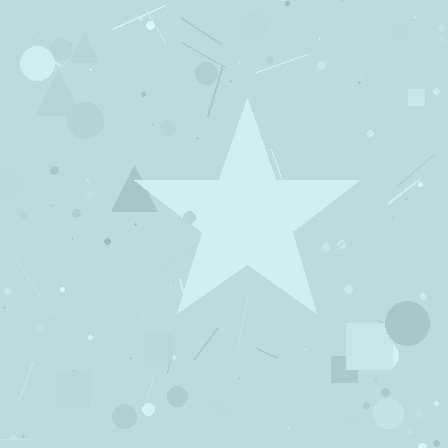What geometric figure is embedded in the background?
A star is embedded in the background.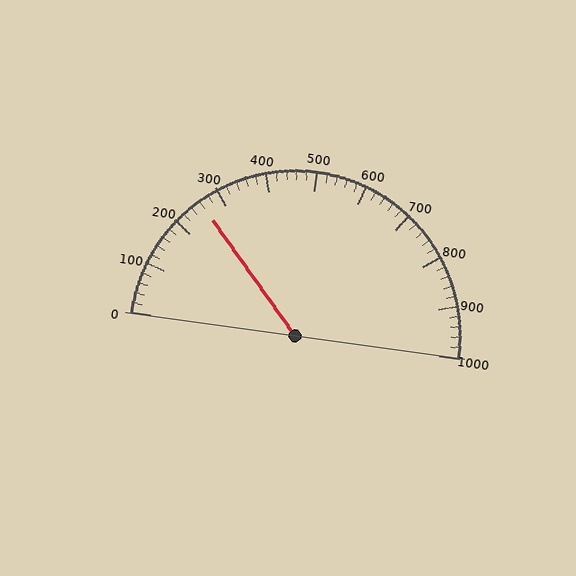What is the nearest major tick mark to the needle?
The nearest major tick mark is 300.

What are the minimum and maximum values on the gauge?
The gauge ranges from 0 to 1000.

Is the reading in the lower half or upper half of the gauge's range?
The reading is in the lower half of the range (0 to 1000).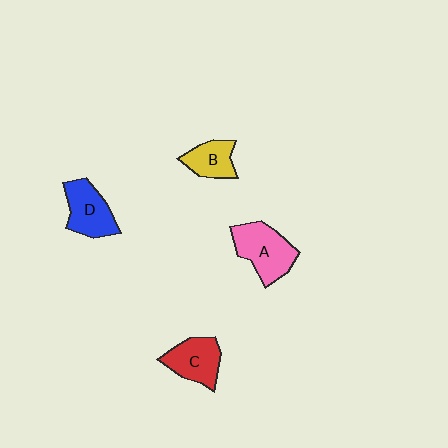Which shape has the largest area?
Shape A (pink).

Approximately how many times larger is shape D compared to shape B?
Approximately 1.3 times.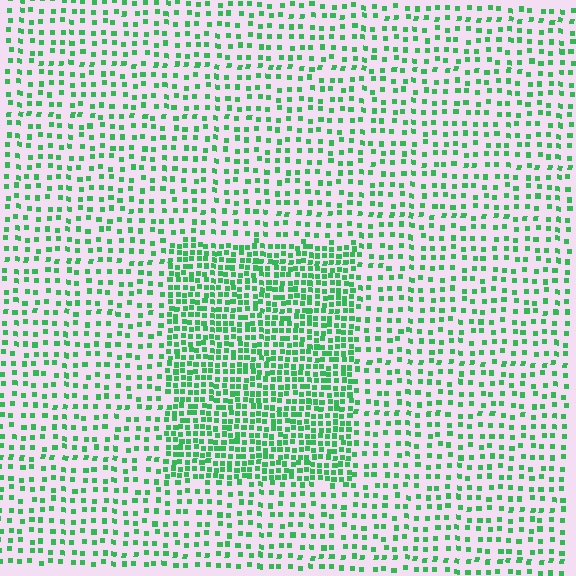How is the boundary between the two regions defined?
The boundary is defined by a change in element density (approximately 2.2x ratio). All elements are the same color, size, and shape.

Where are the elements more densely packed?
The elements are more densely packed inside the rectangle boundary.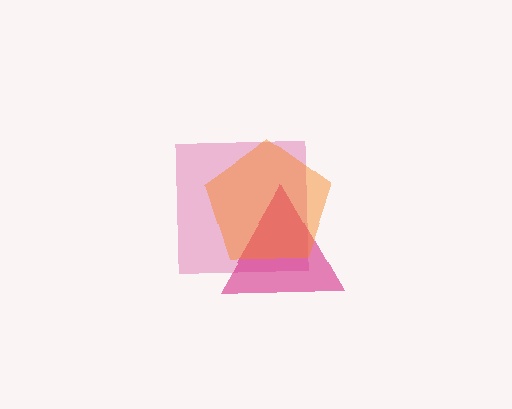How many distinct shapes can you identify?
There are 3 distinct shapes: a pink square, a magenta triangle, an orange pentagon.